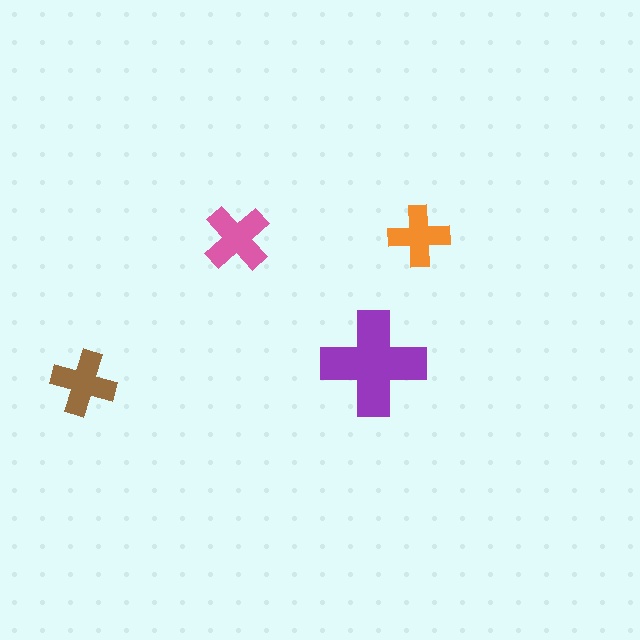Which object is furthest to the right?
The orange cross is rightmost.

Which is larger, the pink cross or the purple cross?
The purple one.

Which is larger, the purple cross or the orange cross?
The purple one.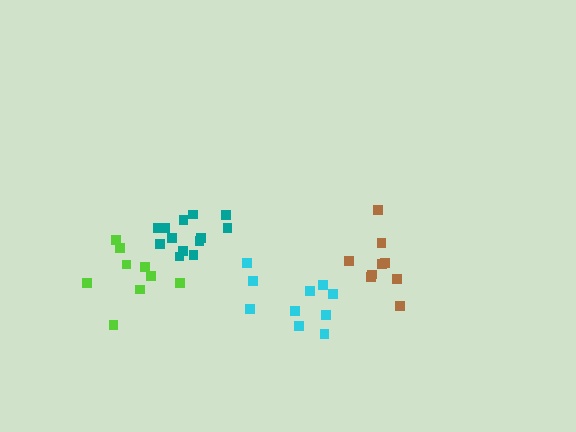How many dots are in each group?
Group 1: 9 dots, Group 2: 9 dots, Group 3: 13 dots, Group 4: 10 dots (41 total).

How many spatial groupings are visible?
There are 4 spatial groupings.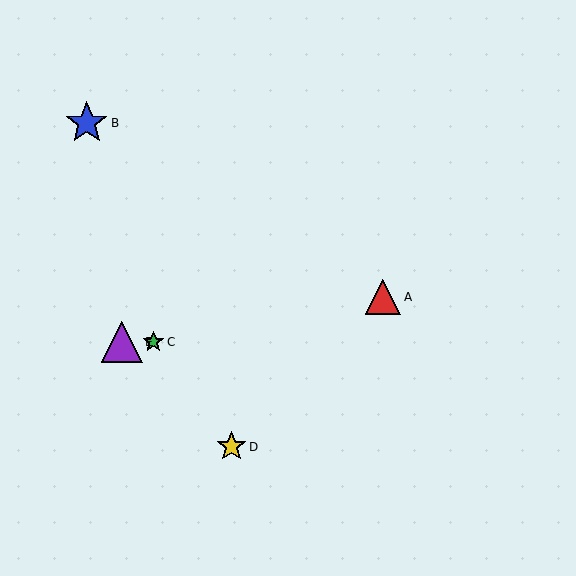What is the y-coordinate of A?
Object A is at y≈297.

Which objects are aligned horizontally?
Objects C, E are aligned horizontally.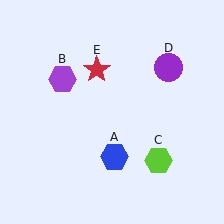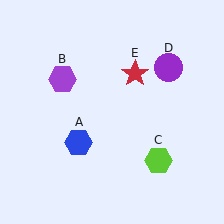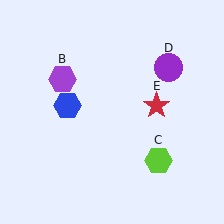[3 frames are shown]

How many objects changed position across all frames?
2 objects changed position: blue hexagon (object A), red star (object E).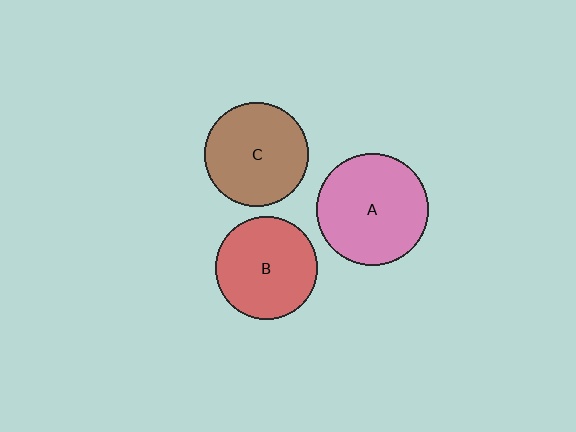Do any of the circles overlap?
No, none of the circles overlap.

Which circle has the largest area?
Circle A (pink).